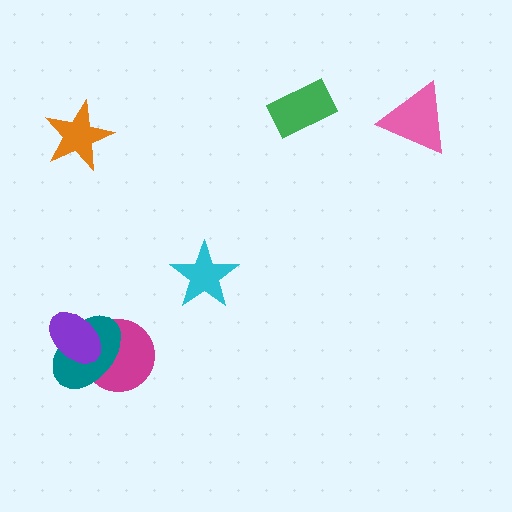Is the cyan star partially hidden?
No, no other shape covers it.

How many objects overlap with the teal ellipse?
2 objects overlap with the teal ellipse.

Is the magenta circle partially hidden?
Yes, it is partially covered by another shape.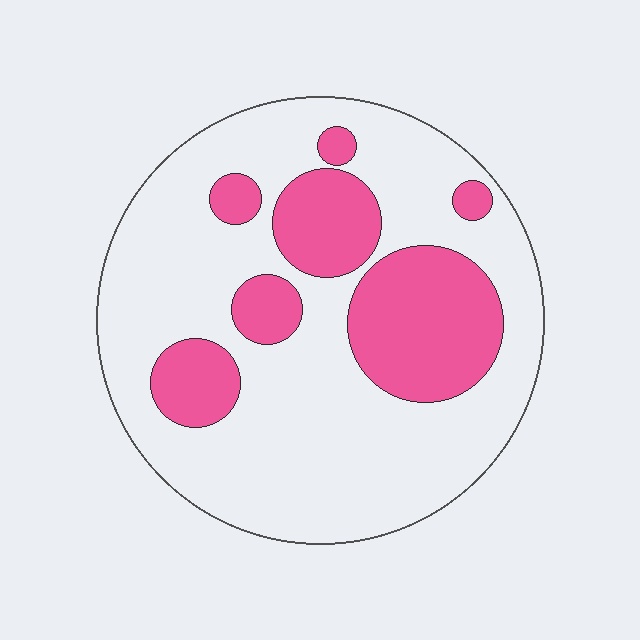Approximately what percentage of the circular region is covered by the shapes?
Approximately 30%.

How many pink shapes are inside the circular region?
7.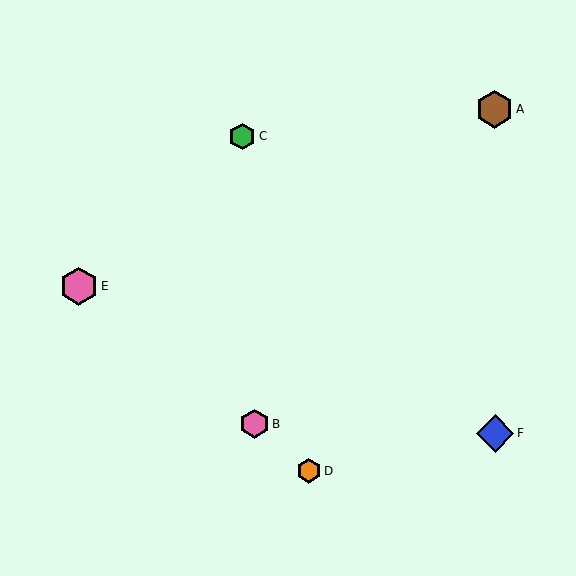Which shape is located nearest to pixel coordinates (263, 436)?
The pink hexagon (labeled B) at (254, 424) is nearest to that location.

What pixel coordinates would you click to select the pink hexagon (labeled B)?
Click at (254, 424) to select the pink hexagon B.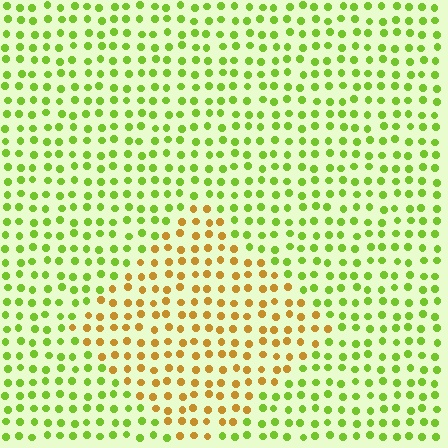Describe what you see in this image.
The image is filled with small lime elements in a uniform arrangement. A diamond-shaped region is visible where the elements are tinted to a slightly different hue, forming a subtle color boundary.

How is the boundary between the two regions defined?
The boundary is defined purely by a slight shift in hue (about 53 degrees). Spacing, size, and orientation are identical on both sides.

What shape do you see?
I see a diamond.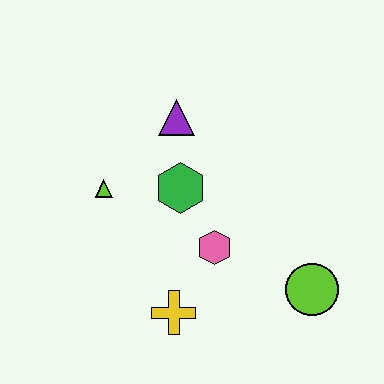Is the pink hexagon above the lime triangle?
No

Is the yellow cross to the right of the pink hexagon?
No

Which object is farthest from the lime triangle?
The lime circle is farthest from the lime triangle.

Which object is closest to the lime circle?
The pink hexagon is closest to the lime circle.